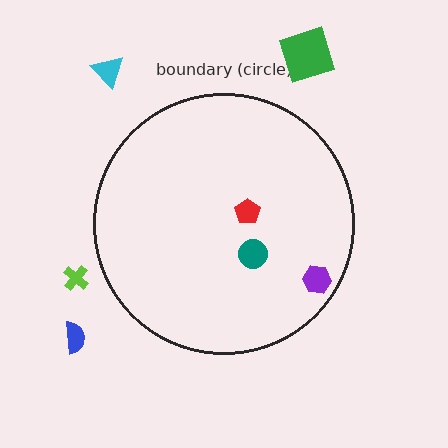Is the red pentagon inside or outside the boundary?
Inside.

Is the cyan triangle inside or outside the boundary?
Outside.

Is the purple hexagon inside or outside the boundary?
Inside.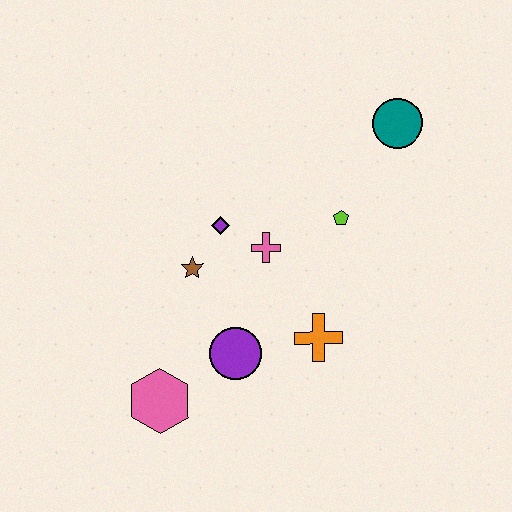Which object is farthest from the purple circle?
The teal circle is farthest from the purple circle.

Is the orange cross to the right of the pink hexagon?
Yes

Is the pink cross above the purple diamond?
No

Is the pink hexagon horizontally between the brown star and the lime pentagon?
No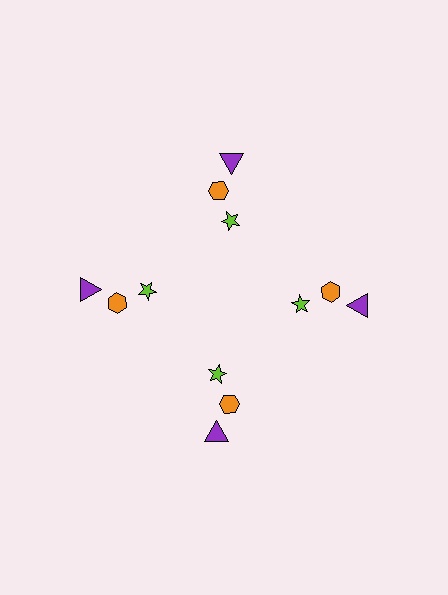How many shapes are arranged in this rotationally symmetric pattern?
There are 12 shapes, arranged in 4 groups of 3.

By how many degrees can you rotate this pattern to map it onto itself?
The pattern maps onto itself every 90 degrees of rotation.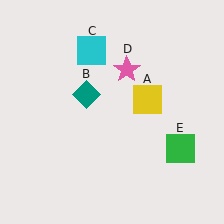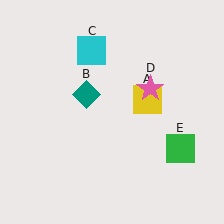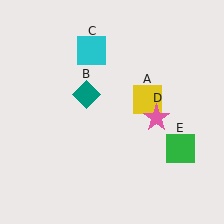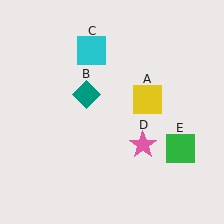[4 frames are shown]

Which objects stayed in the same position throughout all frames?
Yellow square (object A) and teal diamond (object B) and cyan square (object C) and green square (object E) remained stationary.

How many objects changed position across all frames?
1 object changed position: pink star (object D).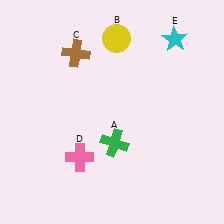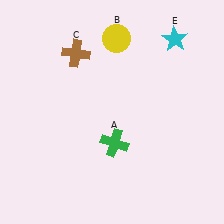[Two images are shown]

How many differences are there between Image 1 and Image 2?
There is 1 difference between the two images.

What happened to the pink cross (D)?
The pink cross (D) was removed in Image 2. It was in the bottom-left area of Image 1.